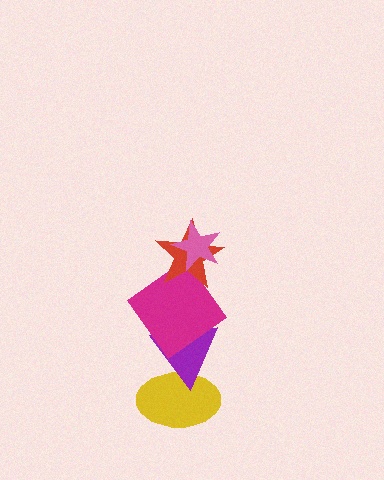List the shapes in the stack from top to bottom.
From top to bottom: the pink star, the red star, the magenta diamond, the purple triangle, the yellow ellipse.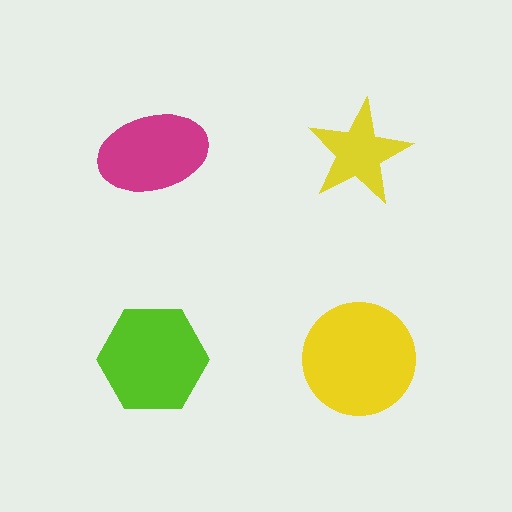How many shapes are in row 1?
2 shapes.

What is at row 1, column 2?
A yellow star.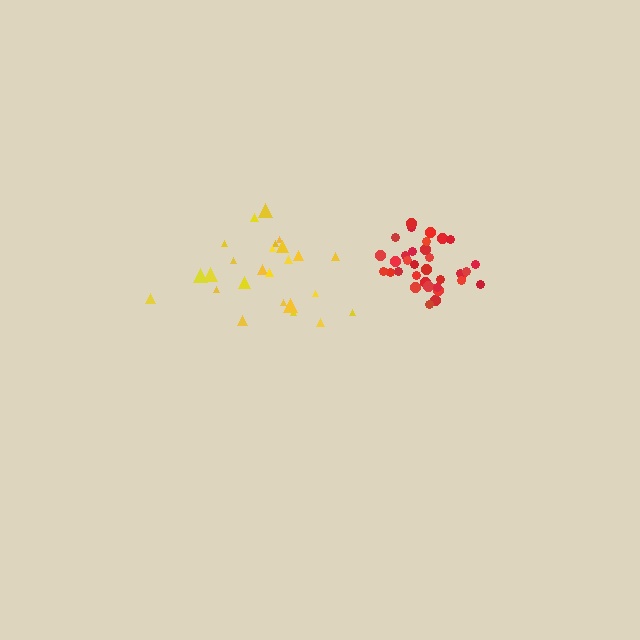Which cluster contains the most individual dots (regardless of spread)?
Red (34).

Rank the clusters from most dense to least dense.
red, yellow.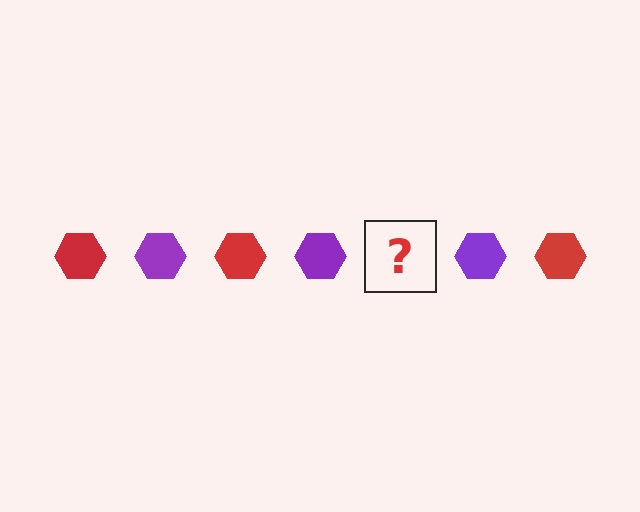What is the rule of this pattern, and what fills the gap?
The rule is that the pattern cycles through red, purple hexagons. The gap should be filled with a red hexagon.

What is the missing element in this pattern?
The missing element is a red hexagon.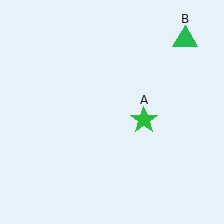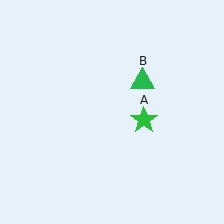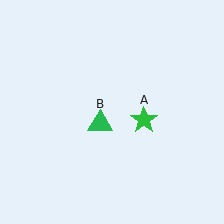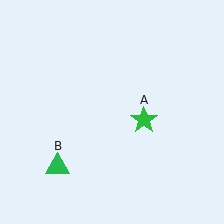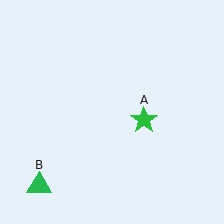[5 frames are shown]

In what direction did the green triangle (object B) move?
The green triangle (object B) moved down and to the left.